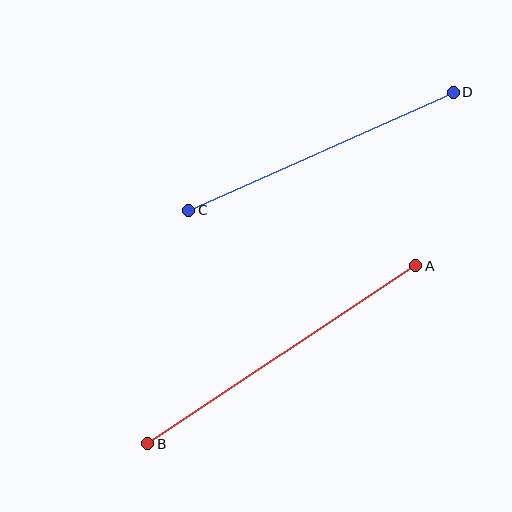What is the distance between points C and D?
The distance is approximately 290 pixels.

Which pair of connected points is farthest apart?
Points A and B are farthest apart.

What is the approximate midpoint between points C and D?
The midpoint is at approximately (321, 151) pixels.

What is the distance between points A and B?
The distance is approximately 322 pixels.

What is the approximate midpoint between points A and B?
The midpoint is at approximately (282, 355) pixels.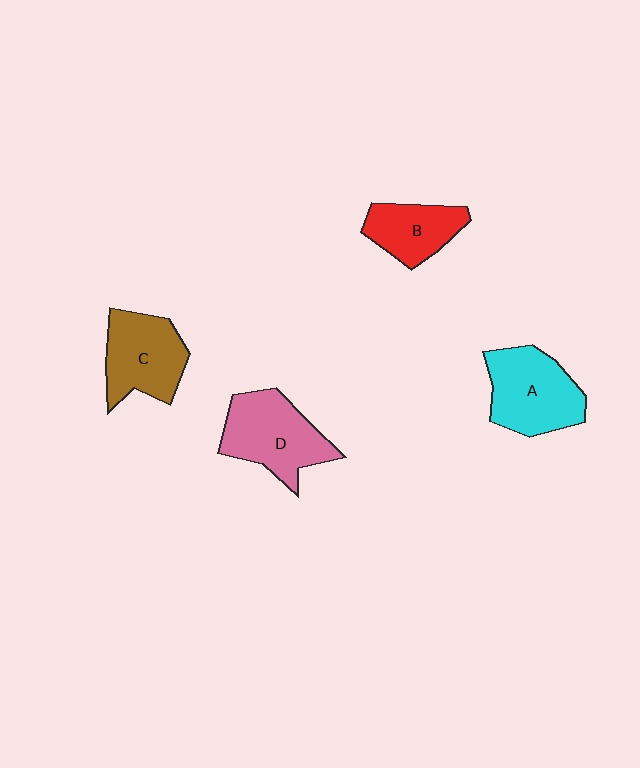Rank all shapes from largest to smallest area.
From largest to smallest: D (pink), A (cyan), C (brown), B (red).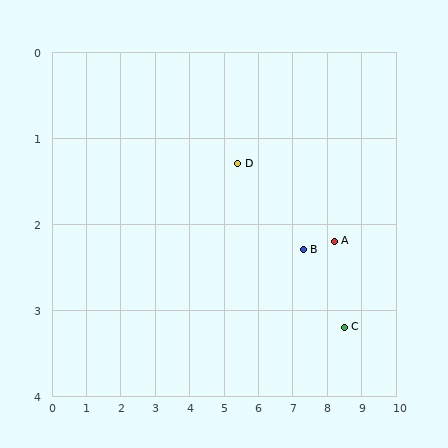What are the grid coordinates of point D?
Point D is at approximately (5.4, 1.3).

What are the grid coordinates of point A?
Point A is at approximately (8.2, 2.2).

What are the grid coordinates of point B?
Point B is at approximately (7.3, 2.3).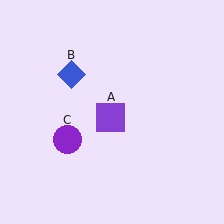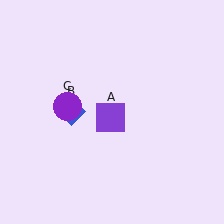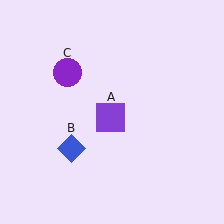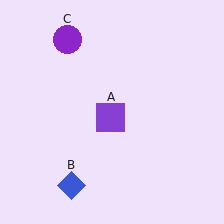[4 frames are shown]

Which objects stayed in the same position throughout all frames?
Purple square (object A) remained stationary.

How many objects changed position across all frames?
2 objects changed position: blue diamond (object B), purple circle (object C).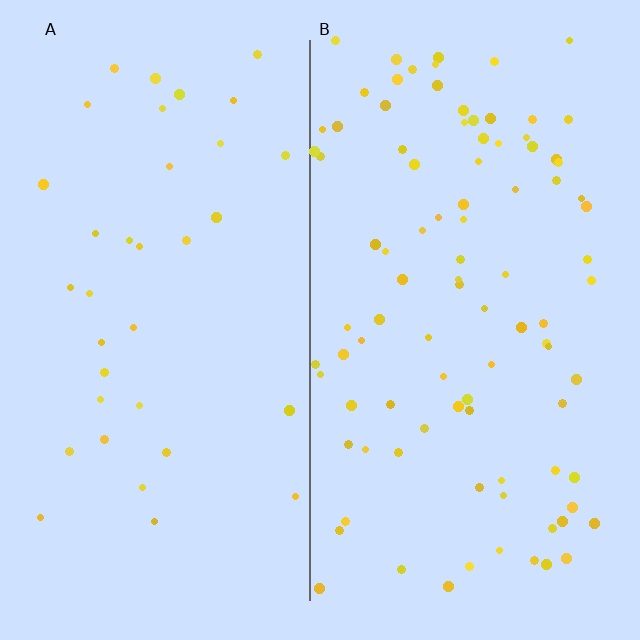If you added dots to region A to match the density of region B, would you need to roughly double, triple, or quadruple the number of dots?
Approximately triple.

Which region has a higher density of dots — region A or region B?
B (the right).